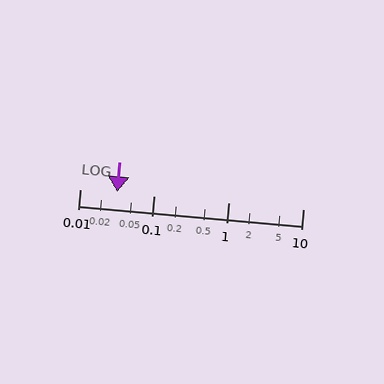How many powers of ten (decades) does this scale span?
The scale spans 3 decades, from 0.01 to 10.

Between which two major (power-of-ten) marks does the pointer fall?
The pointer is between 0.01 and 0.1.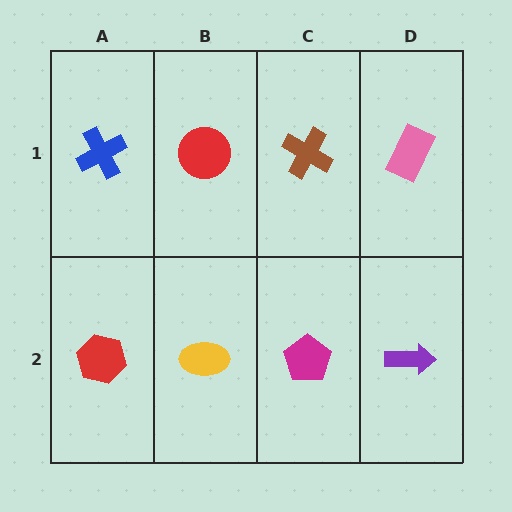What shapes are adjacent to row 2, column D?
A pink rectangle (row 1, column D), a magenta pentagon (row 2, column C).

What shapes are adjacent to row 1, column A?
A red hexagon (row 2, column A), a red circle (row 1, column B).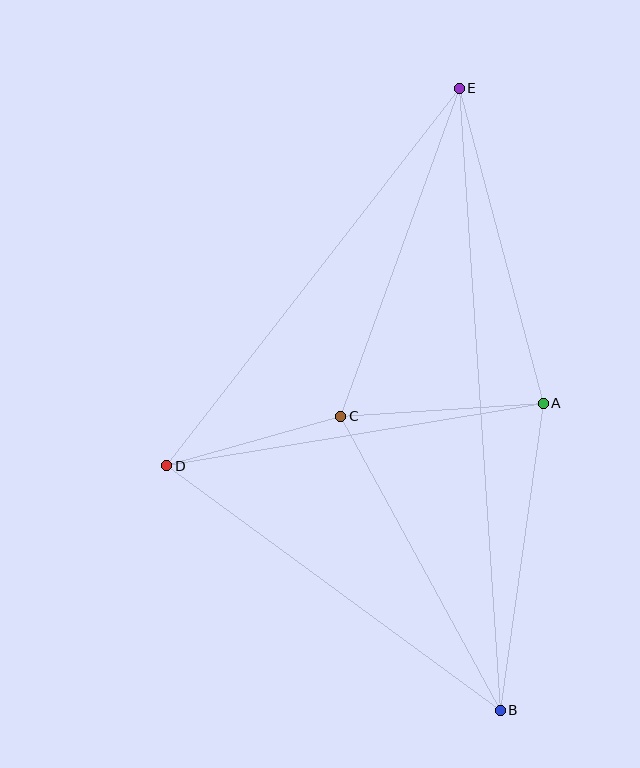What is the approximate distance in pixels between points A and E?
The distance between A and E is approximately 326 pixels.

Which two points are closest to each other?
Points C and D are closest to each other.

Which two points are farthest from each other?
Points B and E are farthest from each other.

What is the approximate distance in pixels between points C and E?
The distance between C and E is approximately 349 pixels.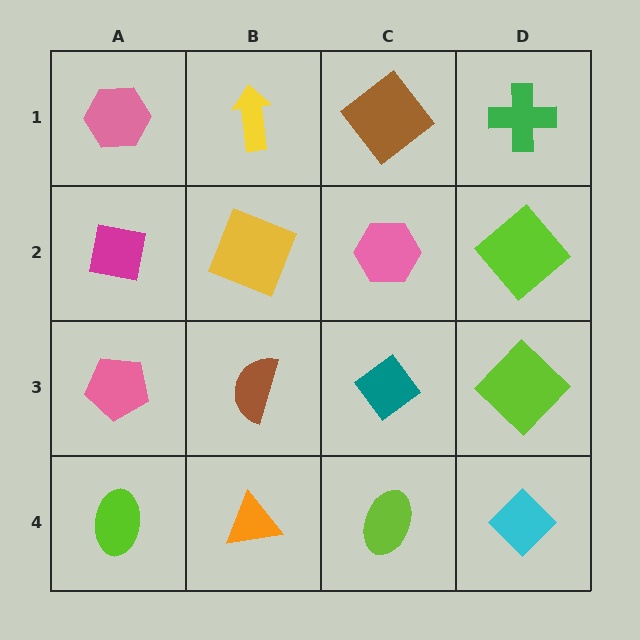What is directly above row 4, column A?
A pink pentagon.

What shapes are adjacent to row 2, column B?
A yellow arrow (row 1, column B), a brown semicircle (row 3, column B), a magenta square (row 2, column A), a pink hexagon (row 2, column C).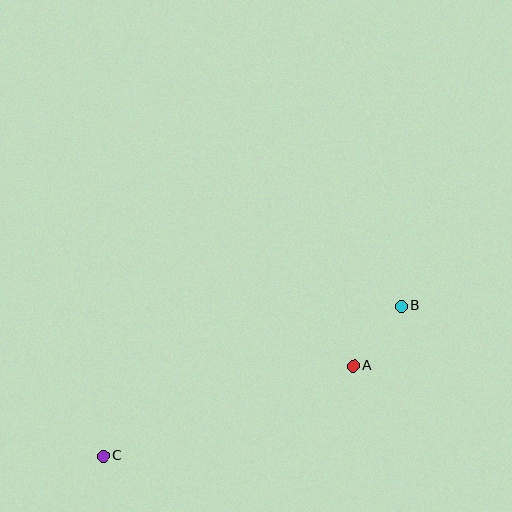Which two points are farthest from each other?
Points B and C are farthest from each other.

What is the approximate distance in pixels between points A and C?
The distance between A and C is approximately 266 pixels.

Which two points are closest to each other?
Points A and B are closest to each other.